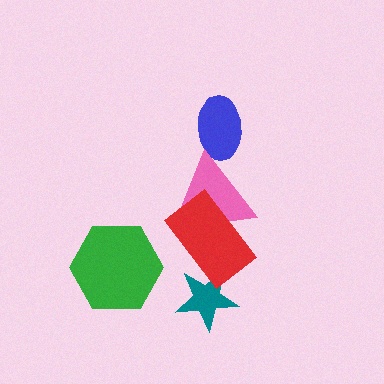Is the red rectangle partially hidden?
No, no other shape covers it.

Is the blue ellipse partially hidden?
Yes, it is partially covered by another shape.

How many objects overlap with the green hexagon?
0 objects overlap with the green hexagon.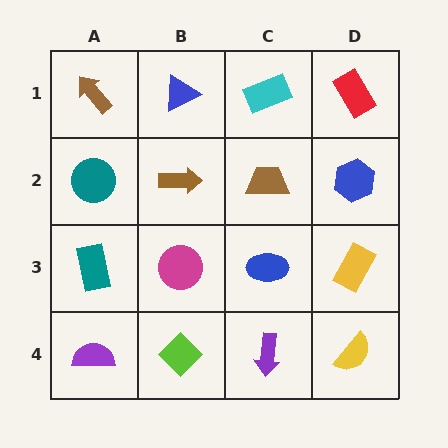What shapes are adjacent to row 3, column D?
A blue hexagon (row 2, column D), a yellow semicircle (row 4, column D), a blue ellipse (row 3, column C).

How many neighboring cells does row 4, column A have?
2.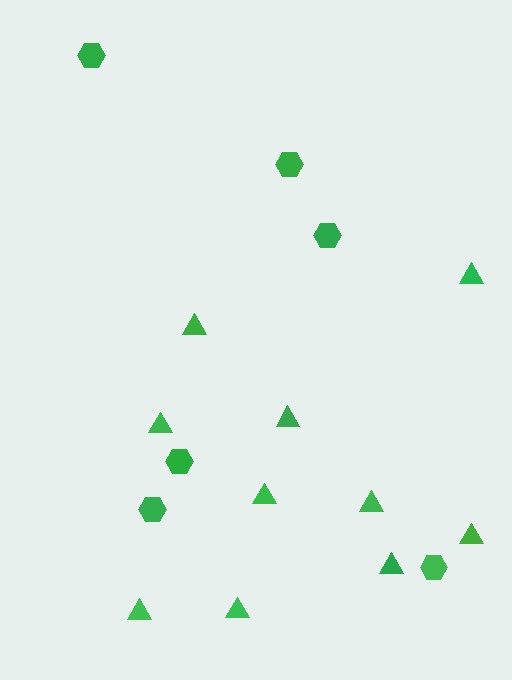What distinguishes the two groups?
There are 2 groups: one group of hexagons (6) and one group of triangles (10).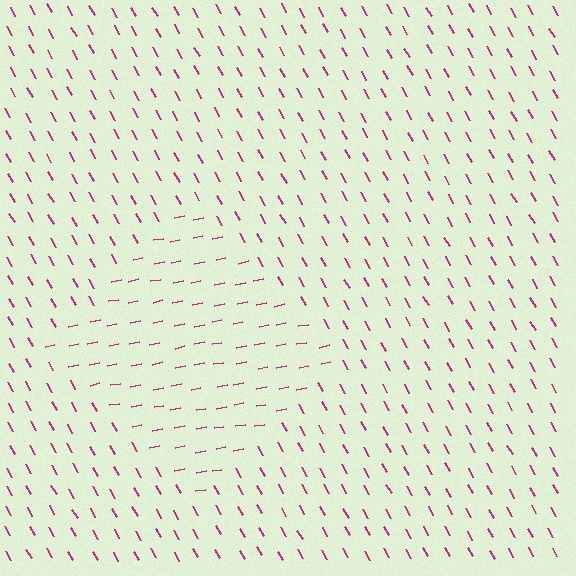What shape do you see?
I see a diamond.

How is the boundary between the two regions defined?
The boundary is defined purely by a change in line orientation (approximately 72 degrees difference). All lines are the same color and thickness.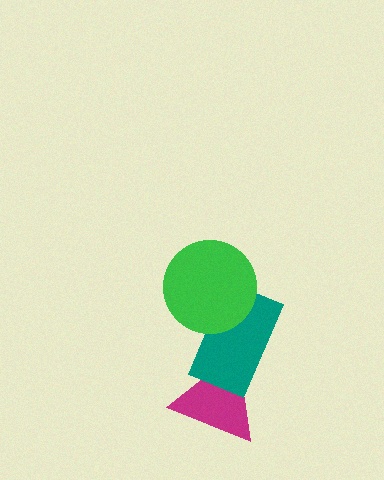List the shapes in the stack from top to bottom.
From top to bottom: the green circle, the teal rectangle, the magenta triangle.